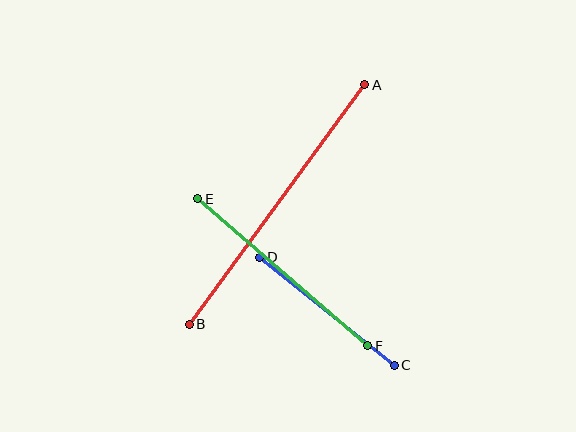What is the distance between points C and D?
The distance is approximately 173 pixels.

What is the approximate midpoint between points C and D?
The midpoint is at approximately (327, 311) pixels.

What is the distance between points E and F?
The distance is approximately 225 pixels.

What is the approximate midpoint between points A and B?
The midpoint is at approximately (277, 205) pixels.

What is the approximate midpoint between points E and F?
The midpoint is at approximately (283, 272) pixels.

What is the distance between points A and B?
The distance is approximately 297 pixels.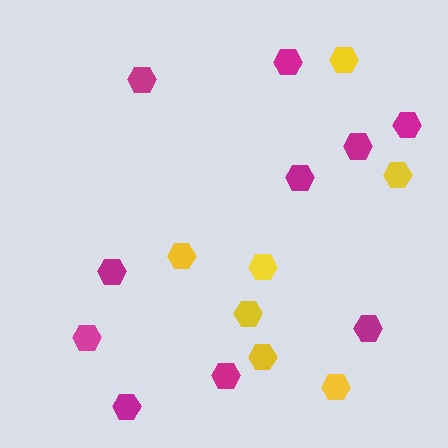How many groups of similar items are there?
There are 2 groups: one group of yellow hexagons (7) and one group of magenta hexagons (10).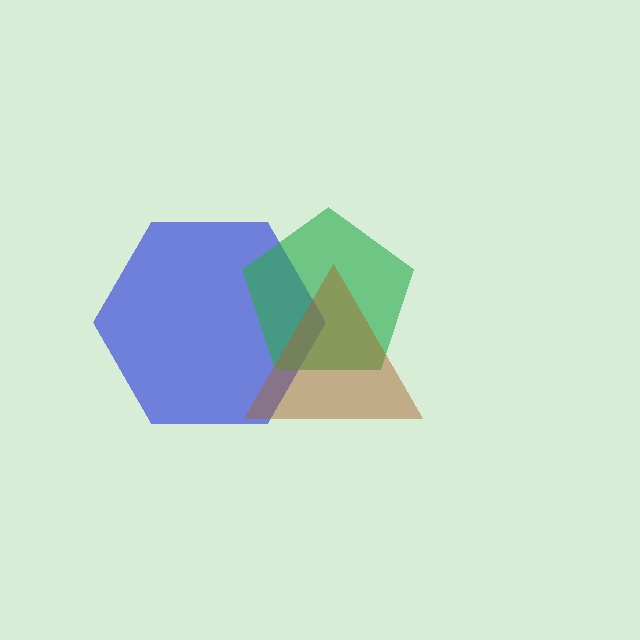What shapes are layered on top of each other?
The layered shapes are: a blue hexagon, a green pentagon, a brown triangle.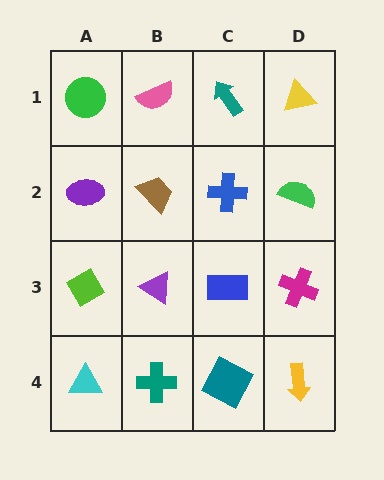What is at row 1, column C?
A teal arrow.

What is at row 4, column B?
A teal cross.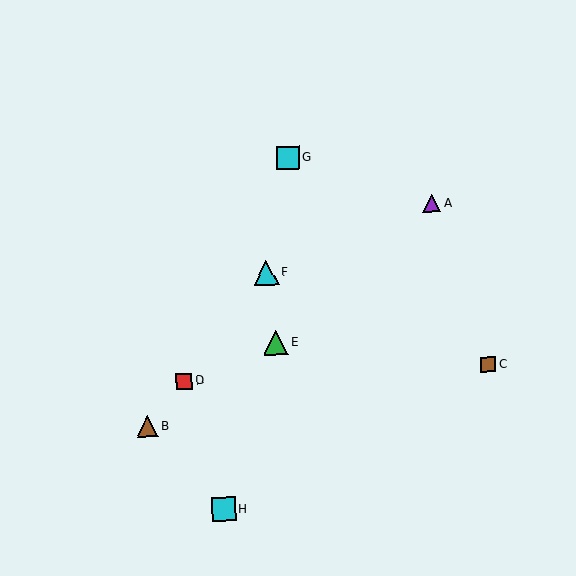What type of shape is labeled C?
Shape C is a brown square.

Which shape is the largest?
The cyan triangle (labeled F) is the largest.